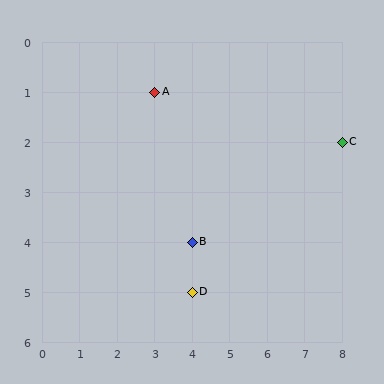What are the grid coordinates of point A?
Point A is at grid coordinates (3, 1).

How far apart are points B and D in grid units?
Points B and D are 1 row apart.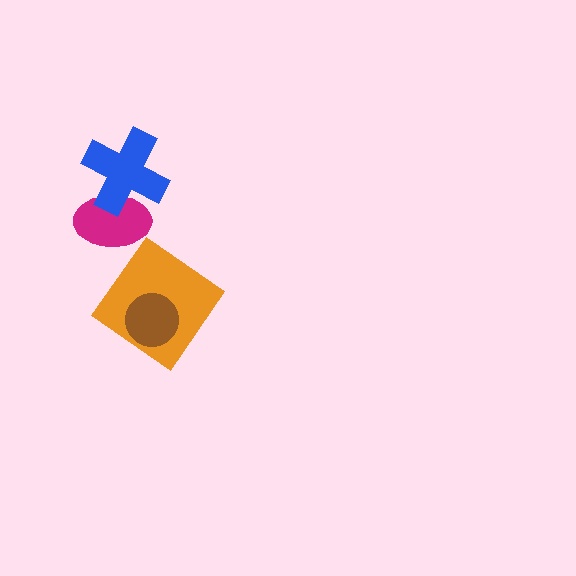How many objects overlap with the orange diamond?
1 object overlaps with the orange diamond.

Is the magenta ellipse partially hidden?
Yes, it is partially covered by another shape.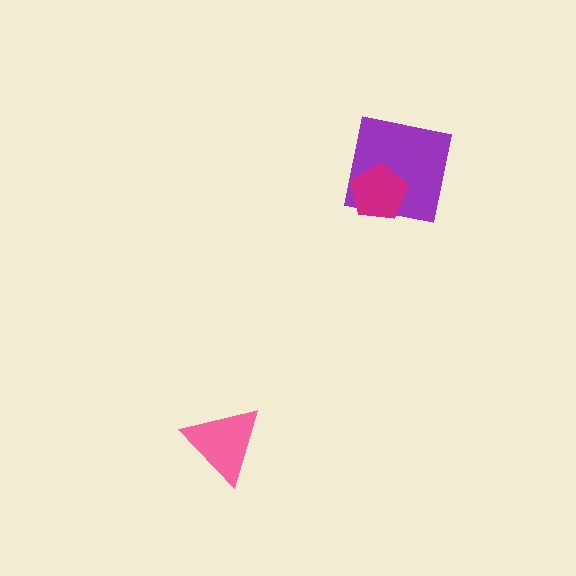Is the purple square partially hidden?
Yes, it is partially covered by another shape.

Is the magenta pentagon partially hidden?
No, no other shape covers it.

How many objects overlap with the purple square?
1 object overlaps with the purple square.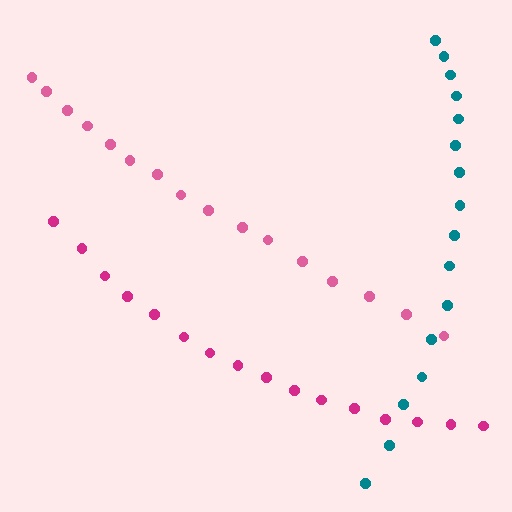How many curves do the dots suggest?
There are 3 distinct paths.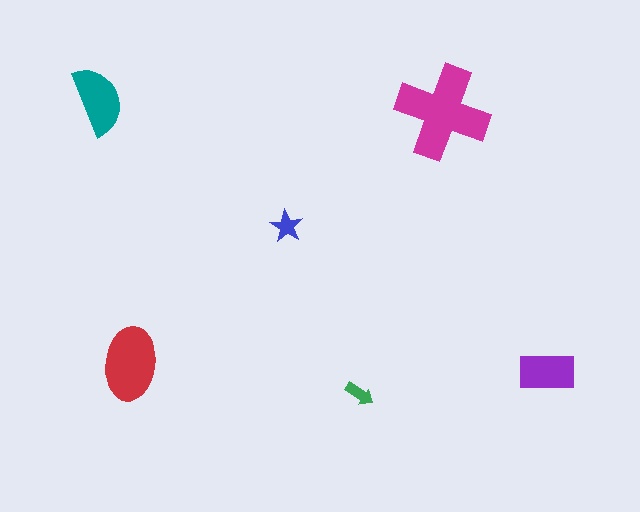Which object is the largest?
The magenta cross.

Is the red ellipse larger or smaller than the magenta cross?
Smaller.